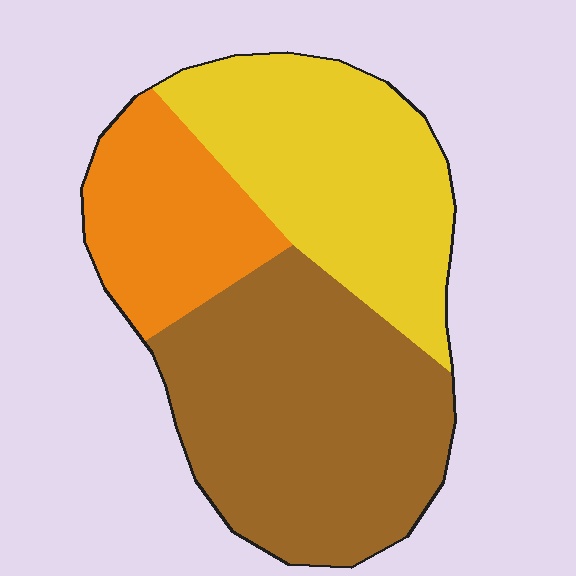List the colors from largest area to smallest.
From largest to smallest: brown, yellow, orange.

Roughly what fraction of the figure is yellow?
Yellow takes up about one third (1/3) of the figure.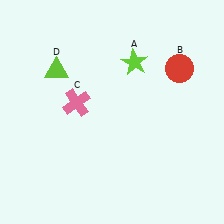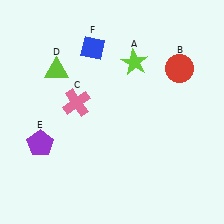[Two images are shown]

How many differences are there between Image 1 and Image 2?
There are 2 differences between the two images.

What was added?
A purple pentagon (E), a blue diamond (F) were added in Image 2.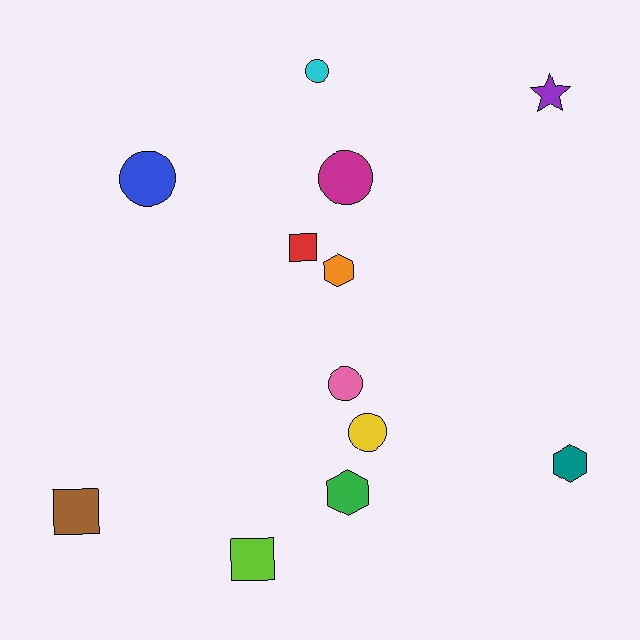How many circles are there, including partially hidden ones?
There are 5 circles.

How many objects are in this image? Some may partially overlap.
There are 12 objects.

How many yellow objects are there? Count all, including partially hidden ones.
There is 1 yellow object.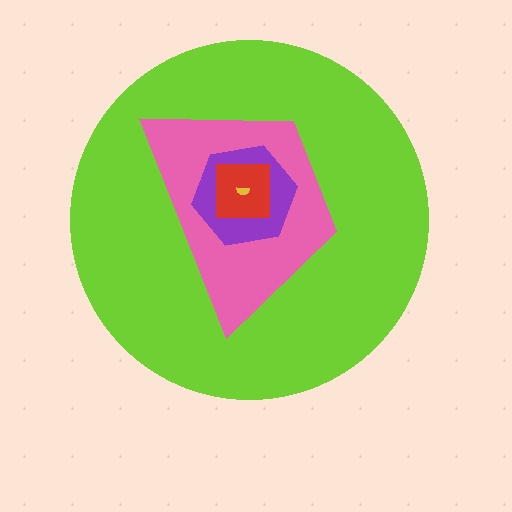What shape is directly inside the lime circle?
The pink trapezoid.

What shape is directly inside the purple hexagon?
The red square.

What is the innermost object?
The yellow semicircle.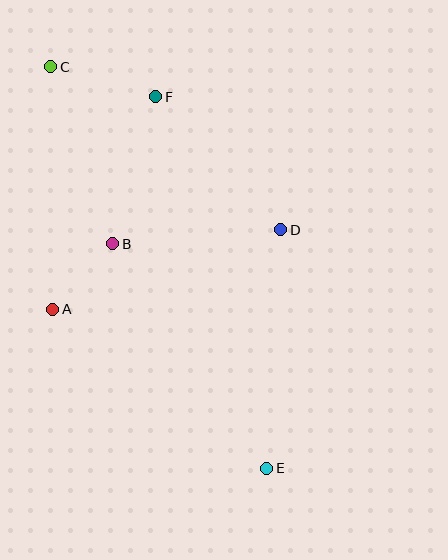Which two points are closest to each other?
Points A and B are closest to each other.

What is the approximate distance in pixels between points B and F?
The distance between B and F is approximately 153 pixels.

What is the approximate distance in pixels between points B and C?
The distance between B and C is approximately 188 pixels.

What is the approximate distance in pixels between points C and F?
The distance between C and F is approximately 109 pixels.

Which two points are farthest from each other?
Points C and E are farthest from each other.